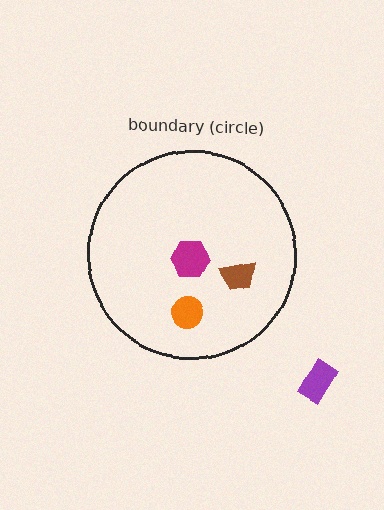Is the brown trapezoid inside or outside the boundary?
Inside.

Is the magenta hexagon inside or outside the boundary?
Inside.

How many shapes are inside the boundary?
3 inside, 1 outside.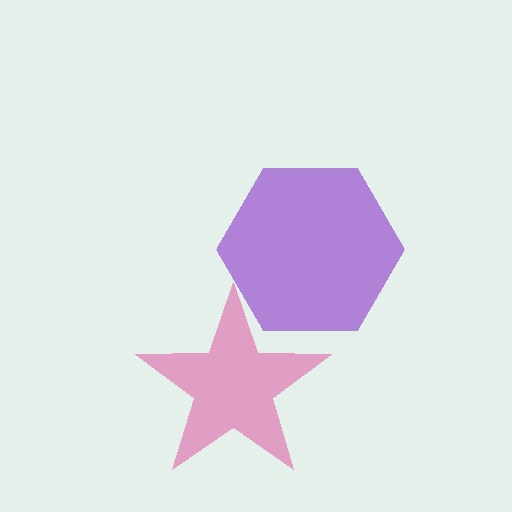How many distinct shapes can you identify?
There are 2 distinct shapes: a purple hexagon, a magenta star.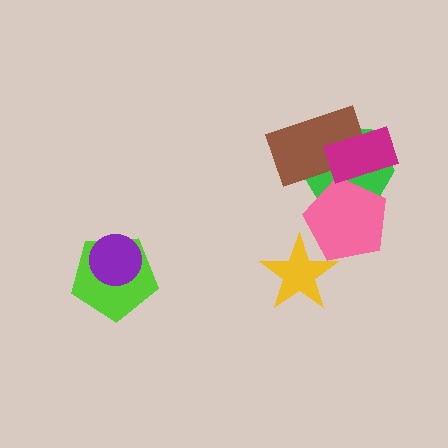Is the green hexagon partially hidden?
Yes, it is partially covered by another shape.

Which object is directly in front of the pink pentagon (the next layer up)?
The brown rectangle is directly in front of the pink pentagon.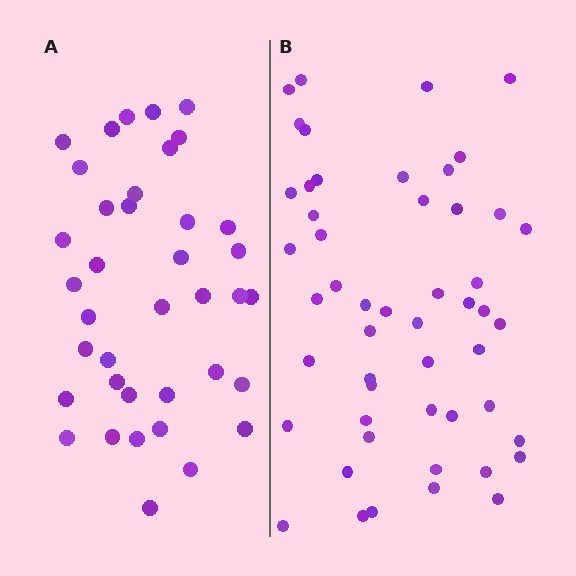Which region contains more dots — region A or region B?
Region B (the right region) has more dots.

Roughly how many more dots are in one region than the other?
Region B has approximately 15 more dots than region A.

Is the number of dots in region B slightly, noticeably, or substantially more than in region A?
Region B has noticeably more, but not dramatically so. The ratio is roughly 1.3 to 1.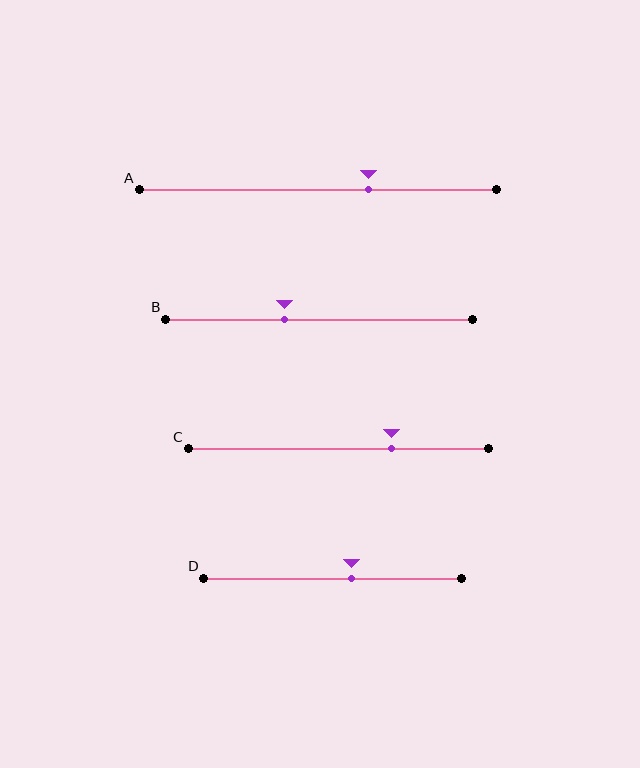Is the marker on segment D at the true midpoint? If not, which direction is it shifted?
No, the marker on segment D is shifted to the right by about 7% of the segment length.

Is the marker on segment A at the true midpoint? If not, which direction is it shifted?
No, the marker on segment A is shifted to the right by about 14% of the segment length.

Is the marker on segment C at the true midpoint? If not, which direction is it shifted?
No, the marker on segment C is shifted to the right by about 17% of the segment length.